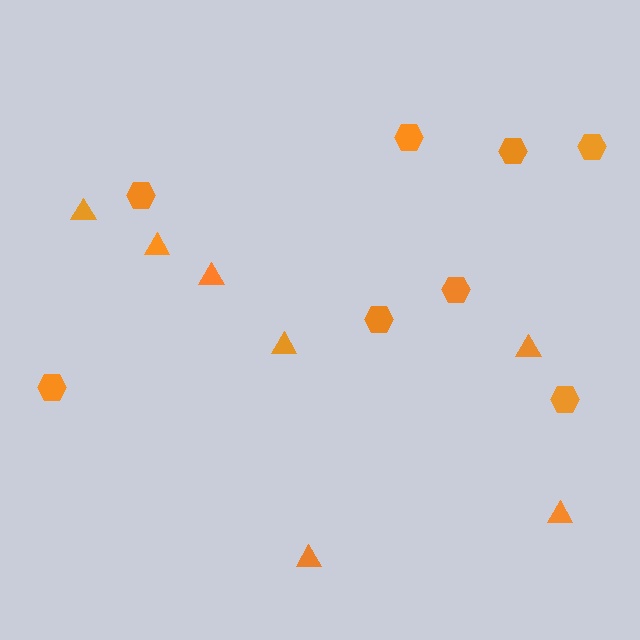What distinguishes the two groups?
There are 2 groups: one group of triangles (7) and one group of hexagons (8).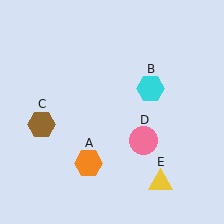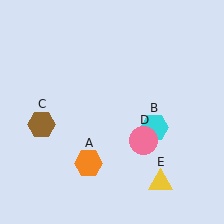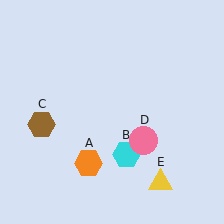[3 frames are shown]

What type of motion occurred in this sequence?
The cyan hexagon (object B) rotated clockwise around the center of the scene.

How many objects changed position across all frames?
1 object changed position: cyan hexagon (object B).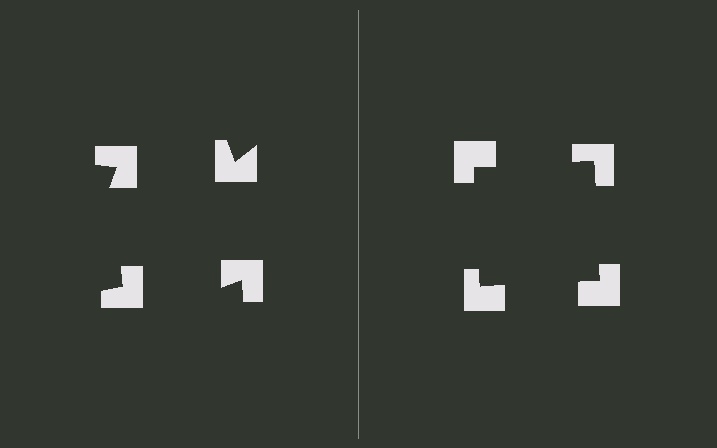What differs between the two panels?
The notched squares are positioned identically on both sides; only the wedge orientations differ. On the right they align to a square; on the left they are misaligned.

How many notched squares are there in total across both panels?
8 — 4 on each side.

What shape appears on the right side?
An illusory square.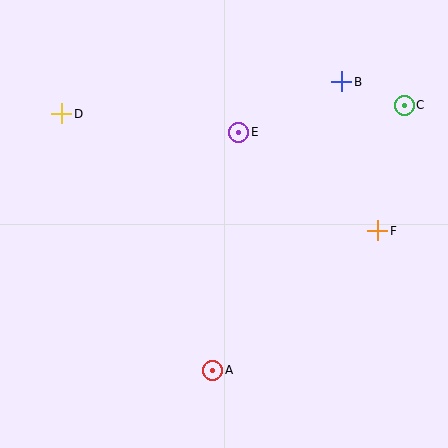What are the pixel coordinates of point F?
Point F is at (378, 231).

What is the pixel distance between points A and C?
The distance between A and C is 327 pixels.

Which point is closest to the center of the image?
Point E at (239, 132) is closest to the center.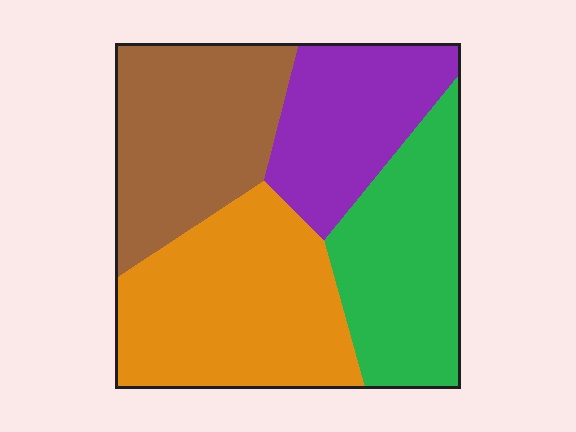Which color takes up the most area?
Orange, at roughly 30%.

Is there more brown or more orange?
Orange.